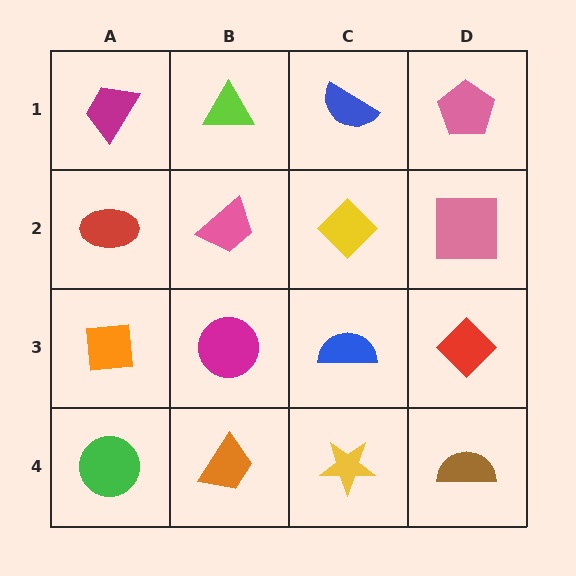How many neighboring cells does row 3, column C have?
4.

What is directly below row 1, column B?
A pink trapezoid.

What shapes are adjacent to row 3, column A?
A red ellipse (row 2, column A), a green circle (row 4, column A), a magenta circle (row 3, column B).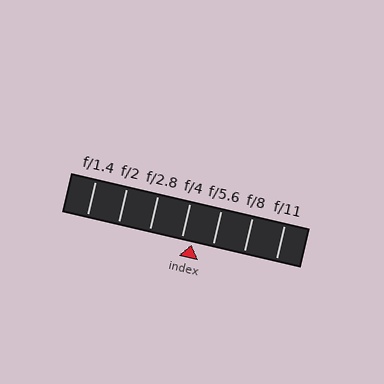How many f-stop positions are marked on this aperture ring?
There are 7 f-stop positions marked.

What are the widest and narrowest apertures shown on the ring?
The widest aperture shown is f/1.4 and the narrowest is f/11.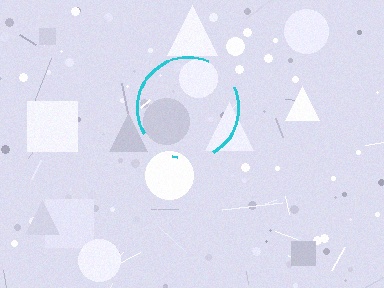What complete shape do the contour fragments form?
The contour fragments form a circle.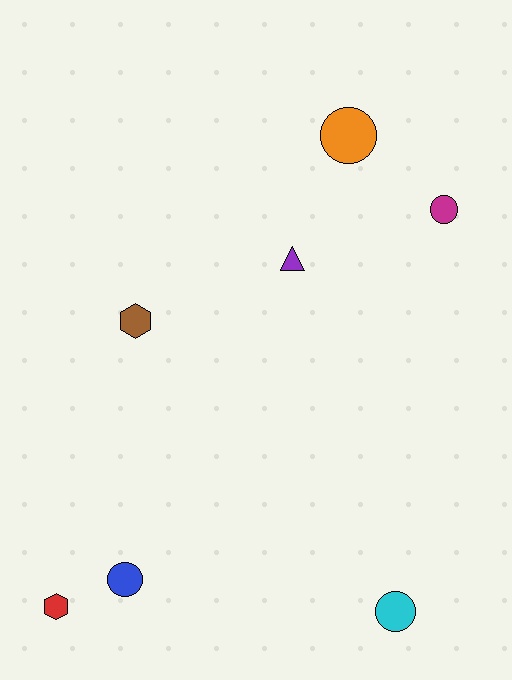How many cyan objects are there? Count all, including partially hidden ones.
There is 1 cyan object.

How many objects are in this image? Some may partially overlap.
There are 7 objects.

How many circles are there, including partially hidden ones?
There are 4 circles.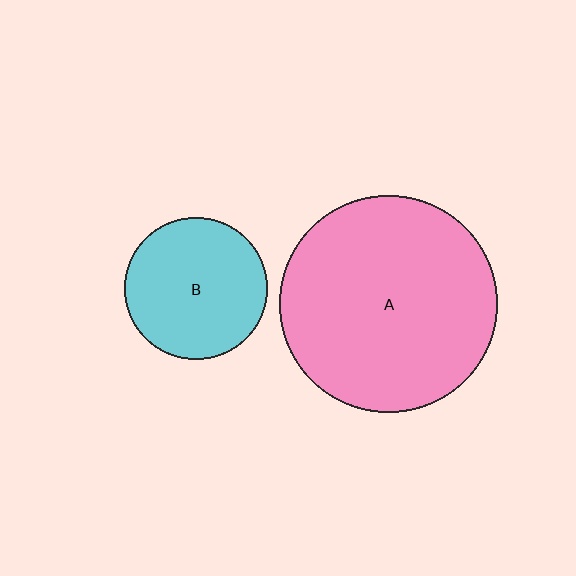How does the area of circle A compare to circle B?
Approximately 2.3 times.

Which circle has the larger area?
Circle A (pink).